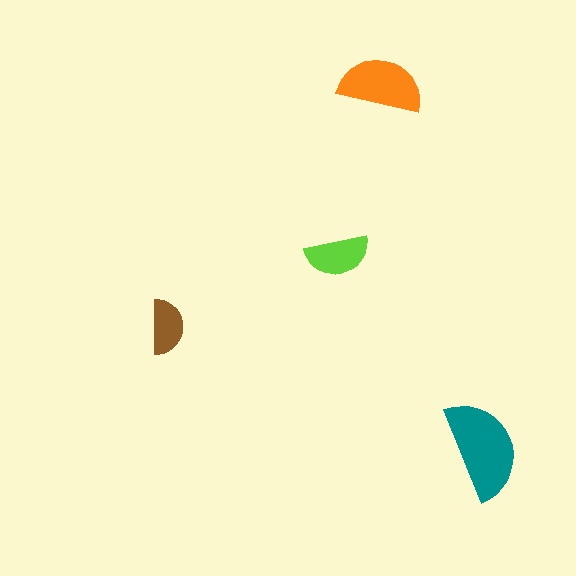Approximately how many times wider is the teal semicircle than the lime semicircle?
About 1.5 times wider.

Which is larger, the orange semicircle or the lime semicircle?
The orange one.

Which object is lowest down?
The teal semicircle is bottommost.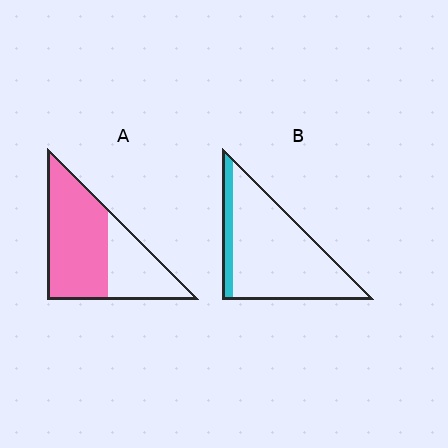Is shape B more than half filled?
No.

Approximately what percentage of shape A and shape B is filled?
A is approximately 65% and B is approximately 15%.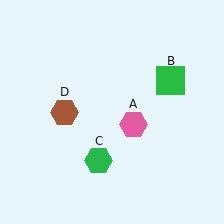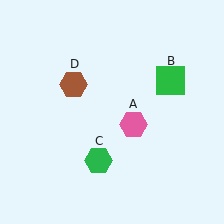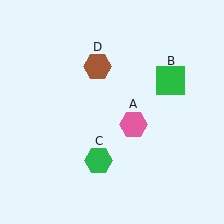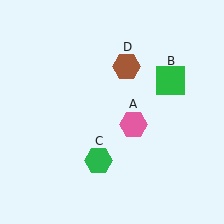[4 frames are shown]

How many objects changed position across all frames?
1 object changed position: brown hexagon (object D).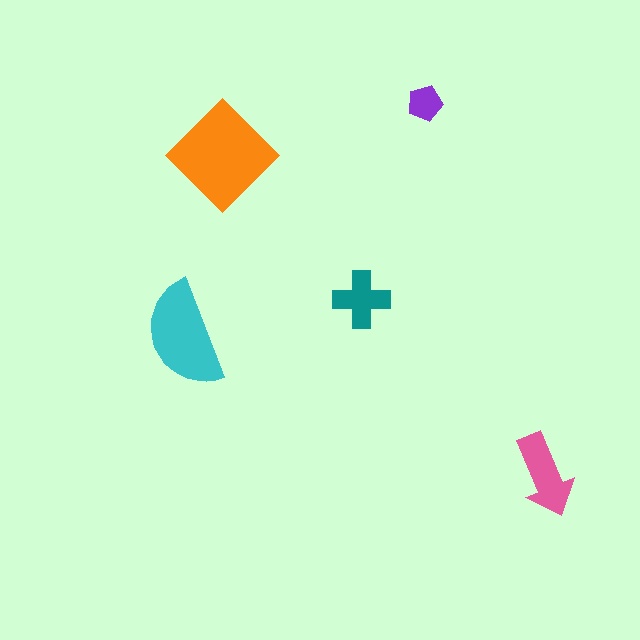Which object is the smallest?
The purple pentagon.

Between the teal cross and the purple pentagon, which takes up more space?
The teal cross.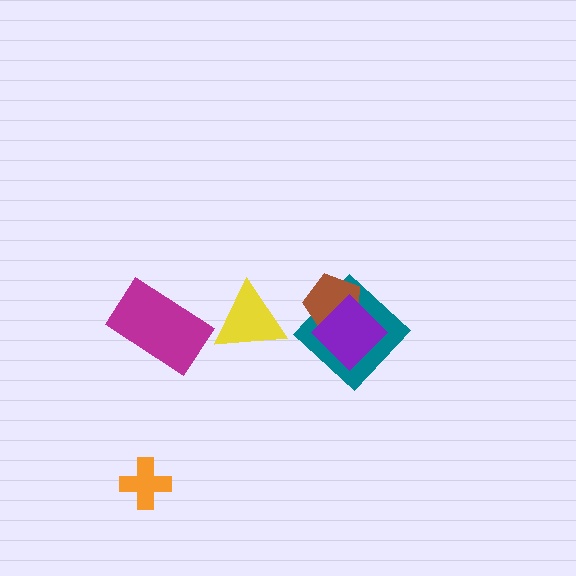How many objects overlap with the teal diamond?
2 objects overlap with the teal diamond.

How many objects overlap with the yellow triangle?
0 objects overlap with the yellow triangle.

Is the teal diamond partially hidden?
Yes, it is partially covered by another shape.